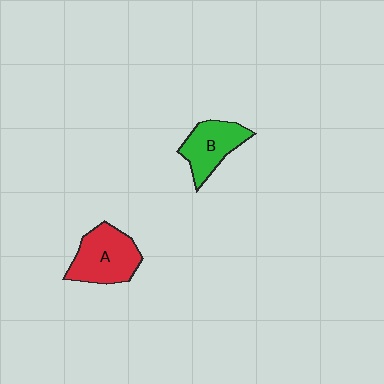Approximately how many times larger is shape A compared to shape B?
Approximately 1.2 times.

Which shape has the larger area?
Shape A (red).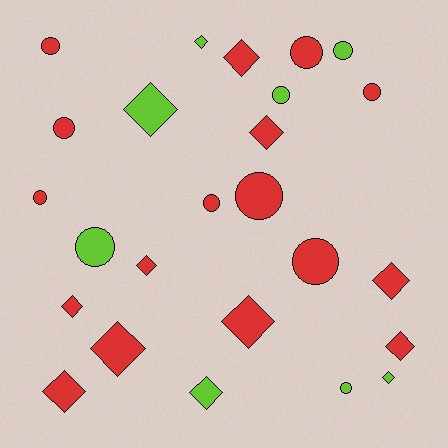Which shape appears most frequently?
Diamond, with 13 objects.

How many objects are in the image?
There are 25 objects.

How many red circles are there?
There are 8 red circles.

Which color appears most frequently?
Red, with 17 objects.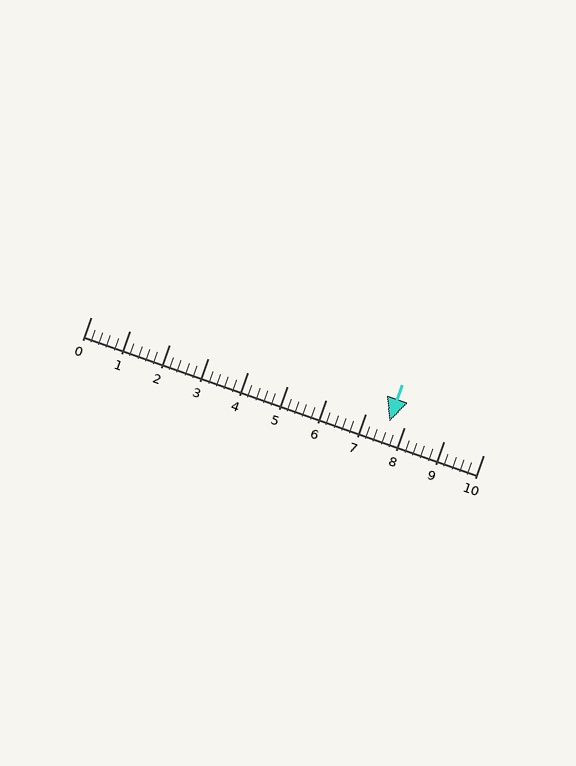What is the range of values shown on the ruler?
The ruler shows values from 0 to 10.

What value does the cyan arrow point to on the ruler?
The cyan arrow points to approximately 7.6.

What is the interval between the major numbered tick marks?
The major tick marks are spaced 1 units apart.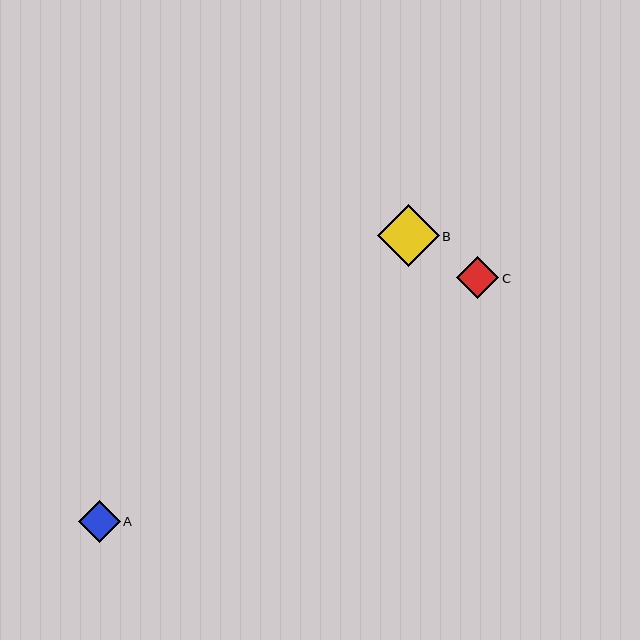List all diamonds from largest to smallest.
From largest to smallest: B, C, A.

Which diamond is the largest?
Diamond B is the largest with a size of approximately 62 pixels.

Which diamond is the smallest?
Diamond A is the smallest with a size of approximately 42 pixels.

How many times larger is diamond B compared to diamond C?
Diamond B is approximately 1.5 times the size of diamond C.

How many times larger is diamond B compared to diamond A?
Diamond B is approximately 1.5 times the size of diamond A.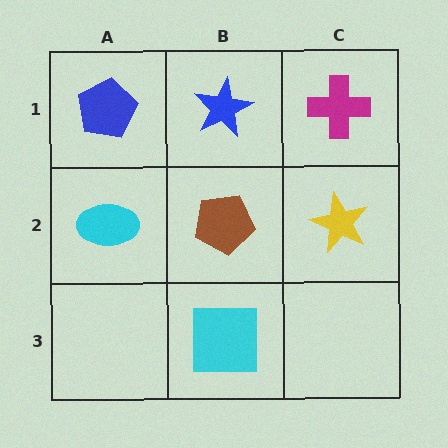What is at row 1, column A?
A blue pentagon.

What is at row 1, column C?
A magenta cross.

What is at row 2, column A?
A cyan ellipse.